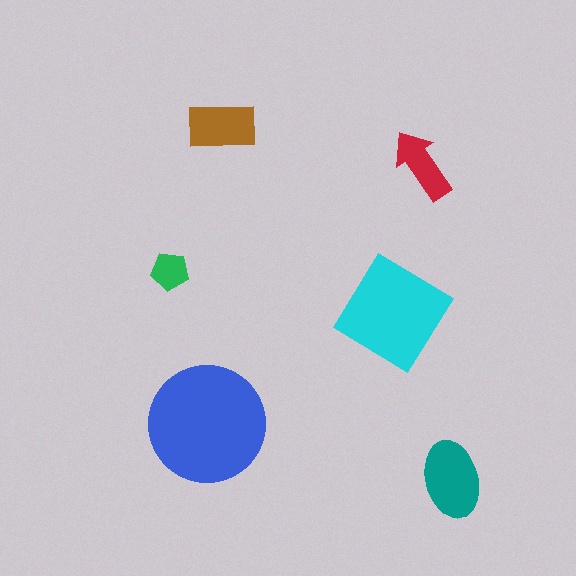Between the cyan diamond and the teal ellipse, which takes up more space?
The cyan diamond.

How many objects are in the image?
There are 6 objects in the image.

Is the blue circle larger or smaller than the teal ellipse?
Larger.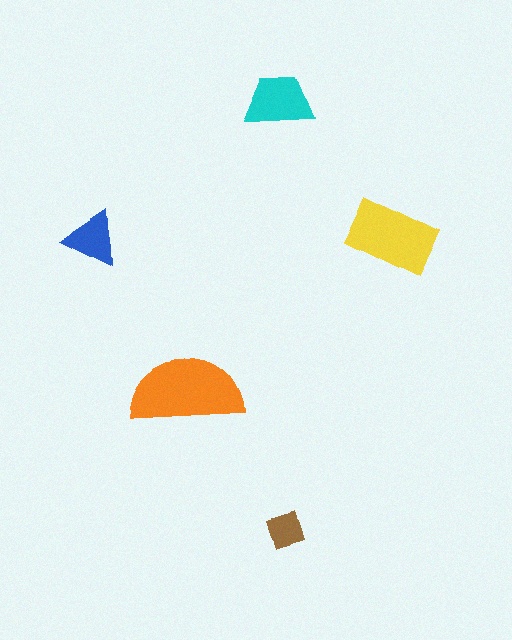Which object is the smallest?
The brown diamond.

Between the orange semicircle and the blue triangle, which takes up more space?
The orange semicircle.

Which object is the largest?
The orange semicircle.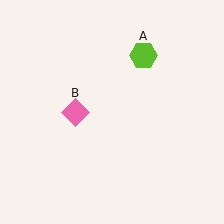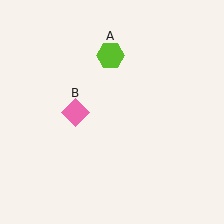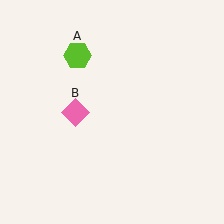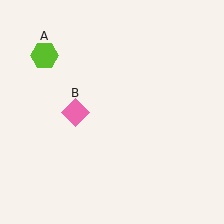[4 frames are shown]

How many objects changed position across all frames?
1 object changed position: lime hexagon (object A).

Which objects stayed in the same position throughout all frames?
Pink diamond (object B) remained stationary.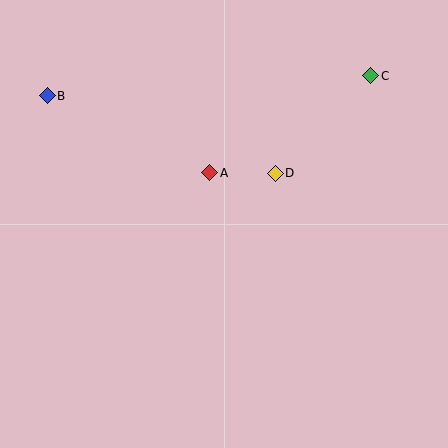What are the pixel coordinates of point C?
Point C is at (371, 76).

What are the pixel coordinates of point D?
Point D is at (275, 173).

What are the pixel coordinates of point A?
Point A is at (210, 173).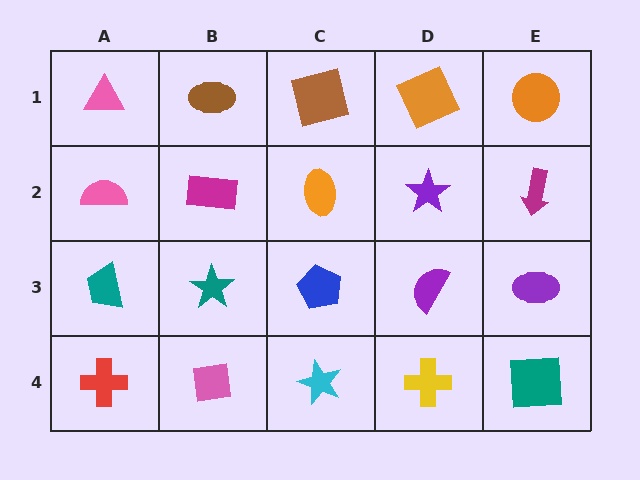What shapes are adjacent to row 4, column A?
A teal trapezoid (row 3, column A), a pink square (row 4, column B).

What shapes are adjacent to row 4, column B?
A teal star (row 3, column B), a red cross (row 4, column A), a cyan star (row 4, column C).